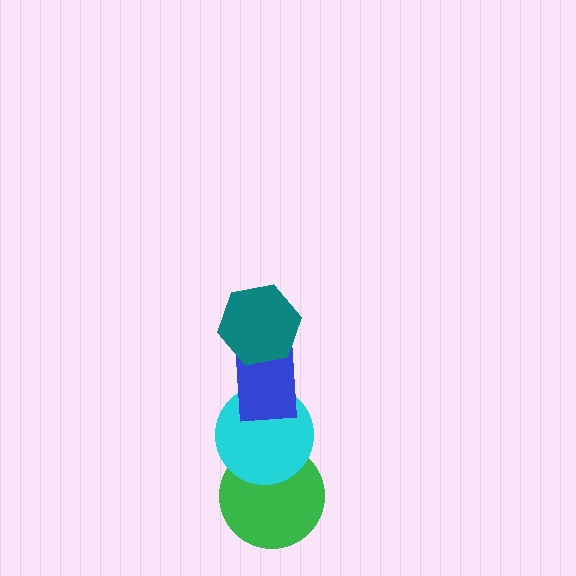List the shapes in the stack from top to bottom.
From top to bottom: the teal hexagon, the blue rectangle, the cyan circle, the green circle.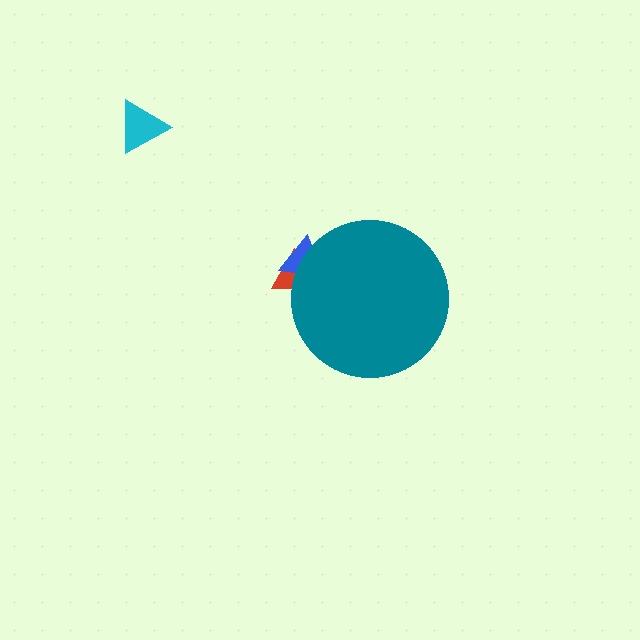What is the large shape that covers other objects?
A teal circle.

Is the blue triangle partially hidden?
Yes, the blue triangle is partially hidden behind the teal circle.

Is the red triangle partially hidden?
Yes, the red triangle is partially hidden behind the teal circle.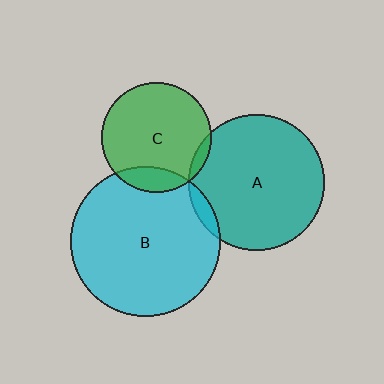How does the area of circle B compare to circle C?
Approximately 1.9 times.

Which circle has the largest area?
Circle B (cyan).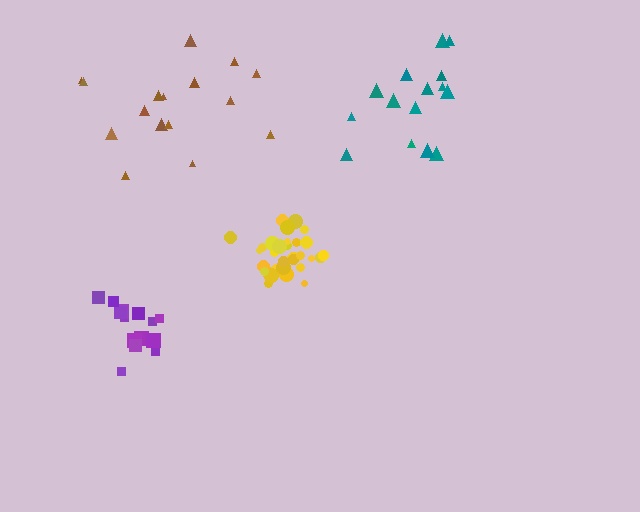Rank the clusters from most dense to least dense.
yellow, purple, teal, brown.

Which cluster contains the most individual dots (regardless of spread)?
Yellow (32).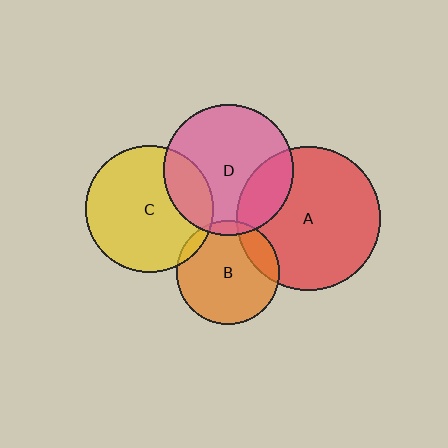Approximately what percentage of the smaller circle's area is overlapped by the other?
Approximately 25%.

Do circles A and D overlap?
Yes.